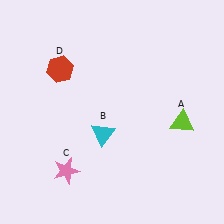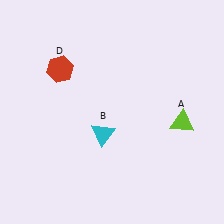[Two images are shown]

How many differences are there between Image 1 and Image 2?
There is 1 difference between the two images.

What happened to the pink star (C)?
The pink star (C) was removed in Image 2. It was in the bottom-left area of Image 1.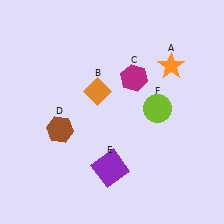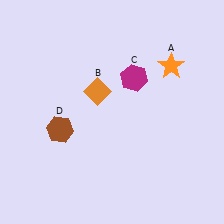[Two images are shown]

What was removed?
The purple square (E), the lime circle (F) were removed in Image 2.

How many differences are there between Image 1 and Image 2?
There are 2 differences between the two images.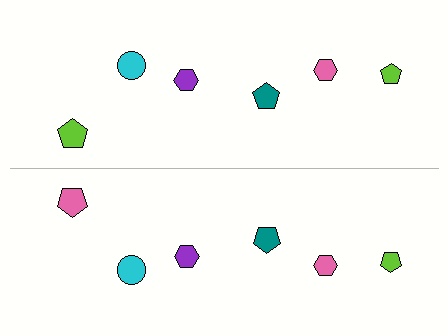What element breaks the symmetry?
The pink pentagon on the bottom side breaks the symmetry — its mirror counterpart is lime.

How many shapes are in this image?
There are 12 shapes in this image.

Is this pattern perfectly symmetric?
No, the pattern is not perfectly symmetric. The pink pentagon on the bottom side breaks the symmetry — its mirror counterpart is lime.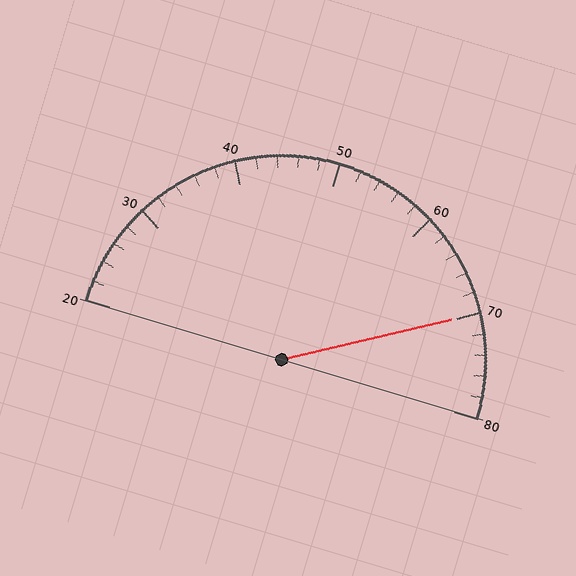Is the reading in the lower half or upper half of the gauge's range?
The reading is in the upper half of the range (20 to 80).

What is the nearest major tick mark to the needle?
The nearest major tick mark is 70.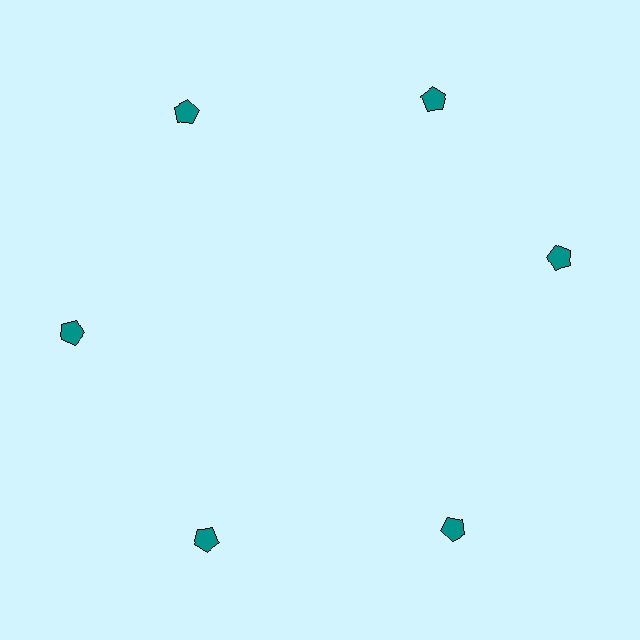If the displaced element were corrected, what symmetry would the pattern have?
It would have 6-fold rotational symmetry — the pattern would map onto itself every 60 degrees.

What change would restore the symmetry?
The symmetry would be restored by rotating it back into even spacing with its neighbors so that all 6 pentagons sit at equal angles and equal distance from the center.